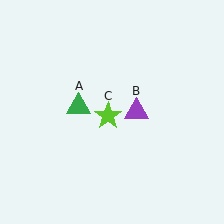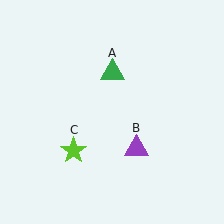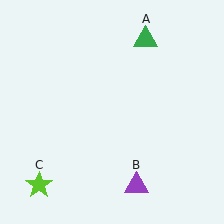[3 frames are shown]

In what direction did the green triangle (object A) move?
The green triangle (object A) moved up and to the right.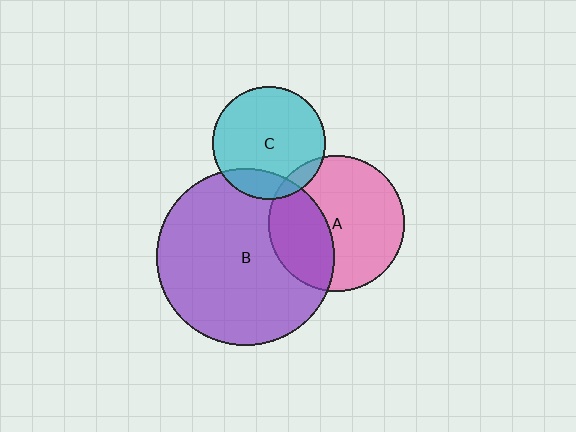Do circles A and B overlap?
Yes.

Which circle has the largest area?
Circle B (purple).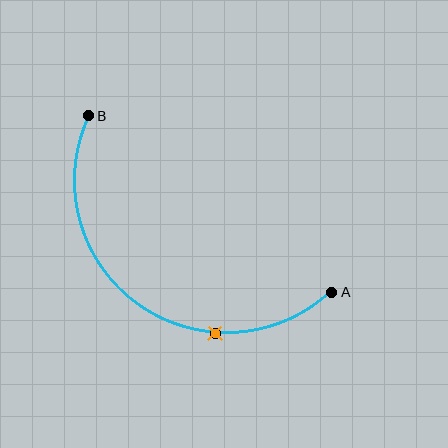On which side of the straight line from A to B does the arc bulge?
The arc bulges below and to the left of the straight line connecting A and B.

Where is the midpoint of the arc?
The arc midpoint is the point on the curve farthest from the straight line joining A and B. It sits below and to the left of that line.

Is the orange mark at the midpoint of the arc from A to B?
No. The orange mark lies on the arc but is closer to endpoint A. The arc midpoint would be at the point on the curve equidistant along the arc from both A and B.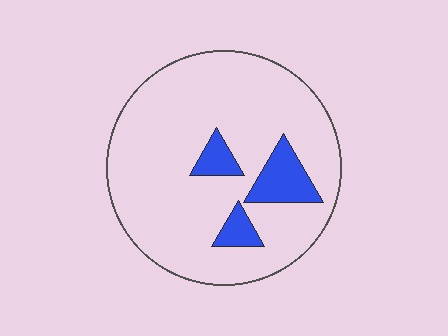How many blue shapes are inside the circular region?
3.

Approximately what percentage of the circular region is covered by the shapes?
Approximately 15%.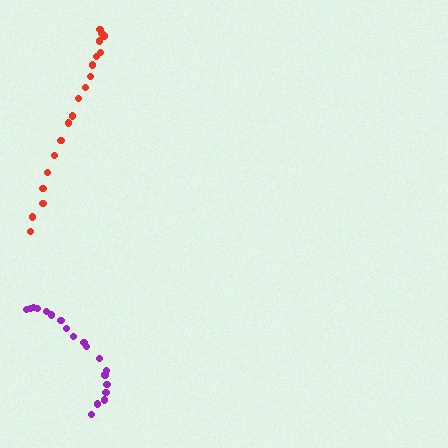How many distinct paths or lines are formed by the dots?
There are 2 distinct paths.